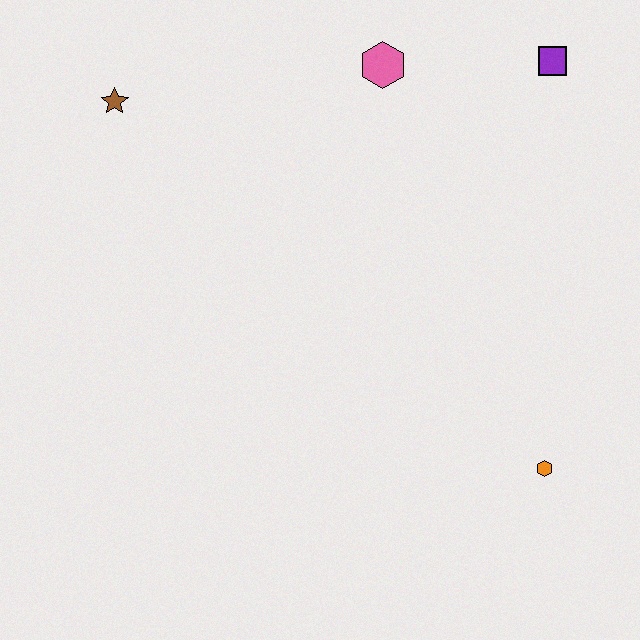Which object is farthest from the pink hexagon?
The orange hexagon is farthest from the pink hexagon.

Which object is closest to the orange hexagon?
The purple square is closest to the orange hexagon.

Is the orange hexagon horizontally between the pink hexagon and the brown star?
No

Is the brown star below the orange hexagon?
No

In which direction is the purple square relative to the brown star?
The purple square is to the right of the brown star.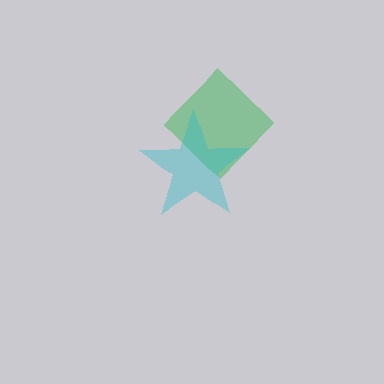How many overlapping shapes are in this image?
There are 2 overlapping shapes in the image.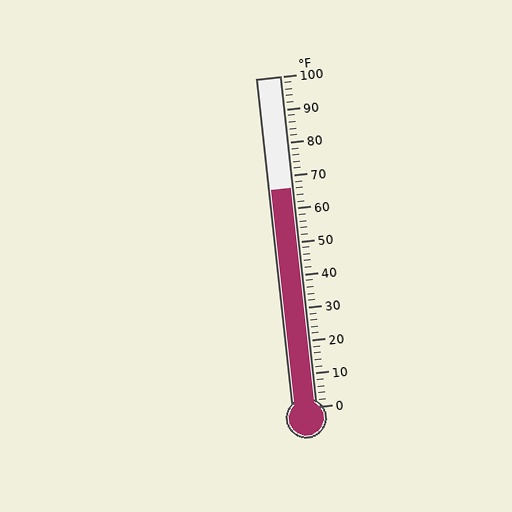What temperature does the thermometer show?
The thermometer shows approximately 66°F.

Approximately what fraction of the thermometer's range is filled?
The thermometer is filled to approximately 65% of its range.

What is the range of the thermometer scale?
The thermometer scale ranges from 0°F to 100°F.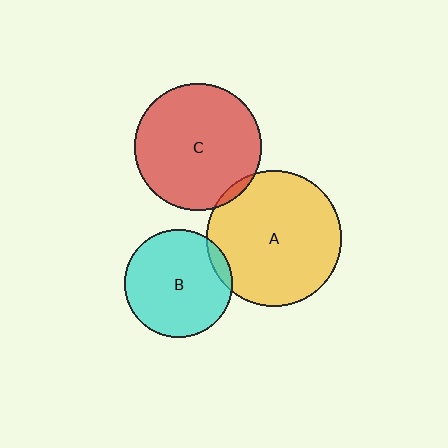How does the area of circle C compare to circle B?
Approximately 1.4 times.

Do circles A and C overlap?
Yes.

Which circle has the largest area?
Circle A (yellow).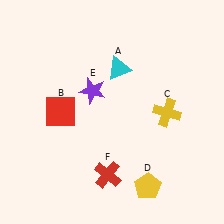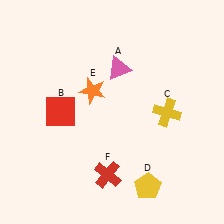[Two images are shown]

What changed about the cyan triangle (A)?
In Image 1, A is cyan. In Image 2, it changed to pink.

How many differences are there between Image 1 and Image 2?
There are 2 differences between the two images.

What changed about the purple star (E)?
In Image 1, E is purple. In Image 2, it changed to orange.